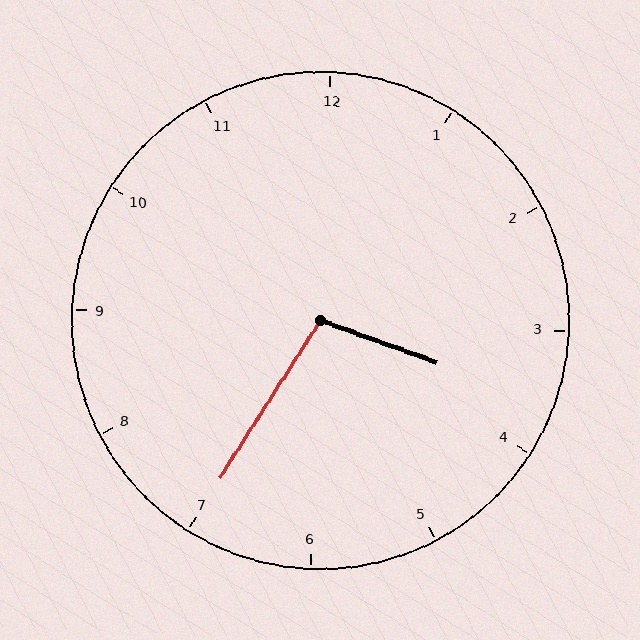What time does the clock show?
3:35.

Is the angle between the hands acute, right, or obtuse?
It is obtuse.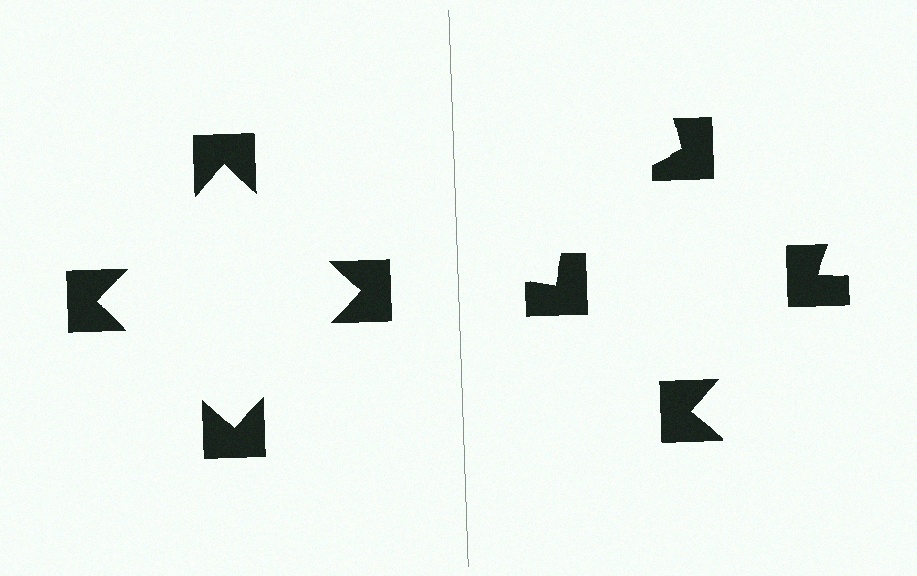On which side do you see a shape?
An illusory square appears on the left side. On the right side the wedge cuts are rotated, so no coherent shape forms.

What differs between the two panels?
The notched squares are positioned identically on both sides; only the wedge orientations differ. On the left they align to a square; on the right they are misaligned.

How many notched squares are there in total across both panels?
8 — 4 on each side.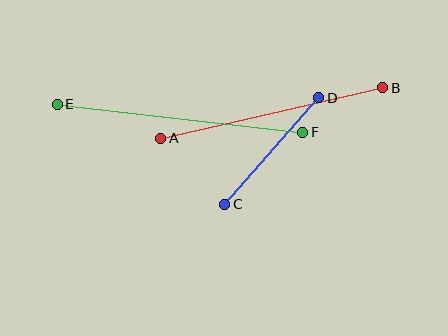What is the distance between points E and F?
The distance is approximately 247 pixels.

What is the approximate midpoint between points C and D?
The midpoint is at approximately (272, 151) pixels.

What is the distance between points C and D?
The distance is approximately 142 pixels.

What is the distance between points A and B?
The distance is approximately 228 pixels.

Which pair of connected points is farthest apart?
Points E and F are farthest apart.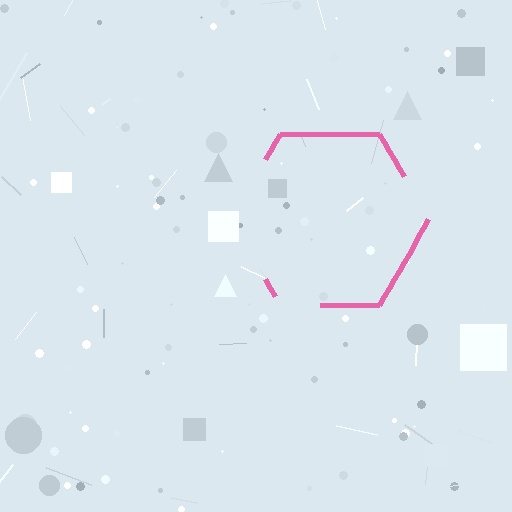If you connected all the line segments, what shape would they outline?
They would outline a hexagon.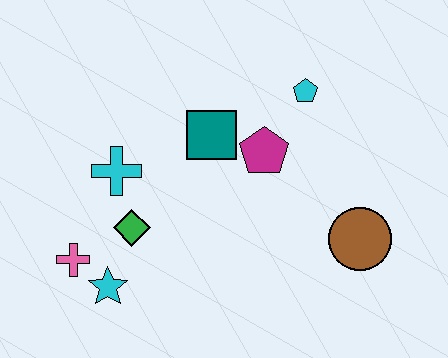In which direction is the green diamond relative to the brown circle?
The green diamond is to the left of the brown circle.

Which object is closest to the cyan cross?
The green diamond is closest to the cyan cross.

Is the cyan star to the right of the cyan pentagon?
No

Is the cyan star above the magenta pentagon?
No